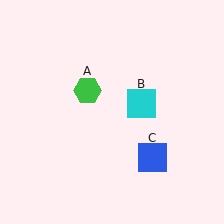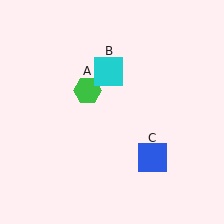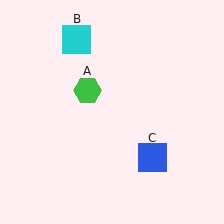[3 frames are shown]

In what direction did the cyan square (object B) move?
The cyan square (object B) moved up and to the left.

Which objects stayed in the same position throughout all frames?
Green hexagon (object A) and blue square (object C) remained stationary.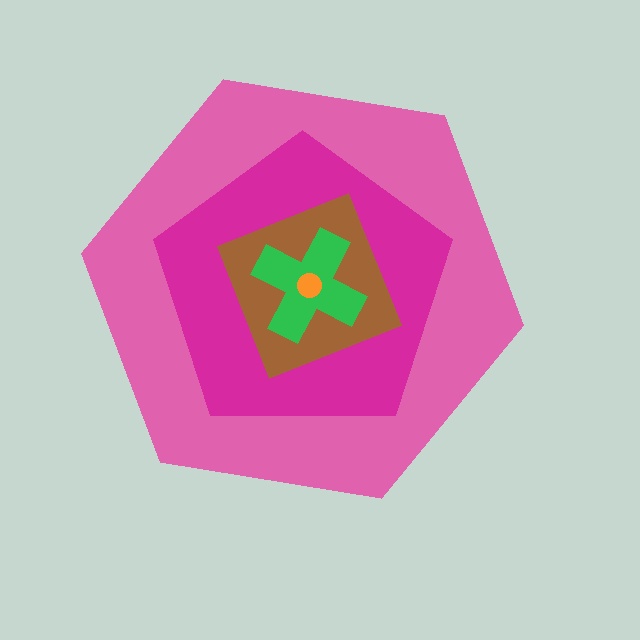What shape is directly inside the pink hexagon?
The magenta pentagon.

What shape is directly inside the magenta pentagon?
The brown square.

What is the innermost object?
The orange circle.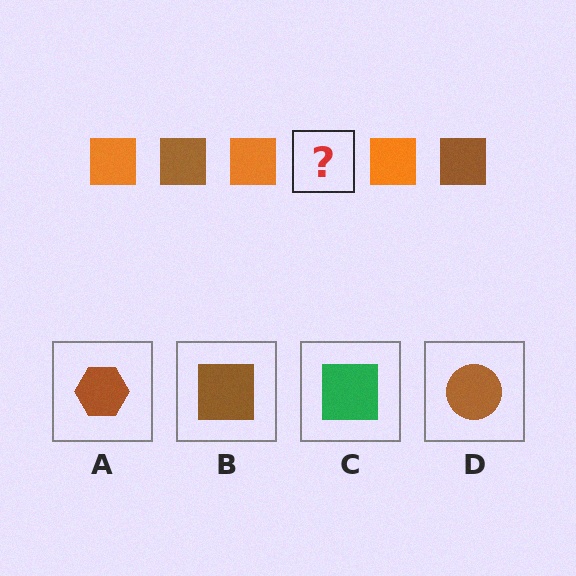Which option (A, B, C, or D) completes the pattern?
B.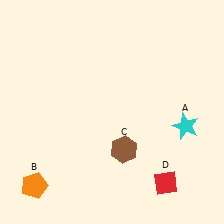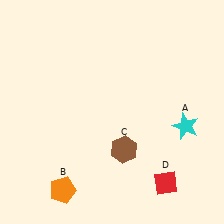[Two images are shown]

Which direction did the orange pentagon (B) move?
The orange pentagon (B) moved right.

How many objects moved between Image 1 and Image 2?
1 object moved between the two images.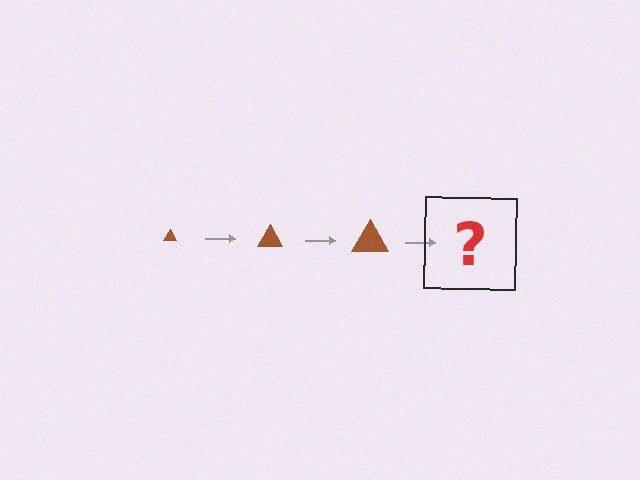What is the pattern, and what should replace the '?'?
The pattern is that the triangle gets progressively larger each step. The '?' should be a brown triangle, larger than the previous one.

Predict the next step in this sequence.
The next step is a brown triangle, larger than the previous one.